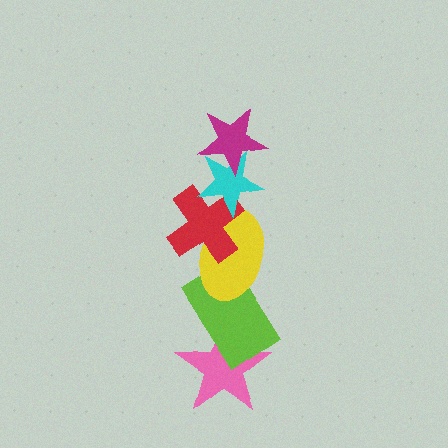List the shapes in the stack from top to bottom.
From top to bottom: the magenta star, the cyan star, the red cross, the yellow ellipse, the lime rectangle, the pink star.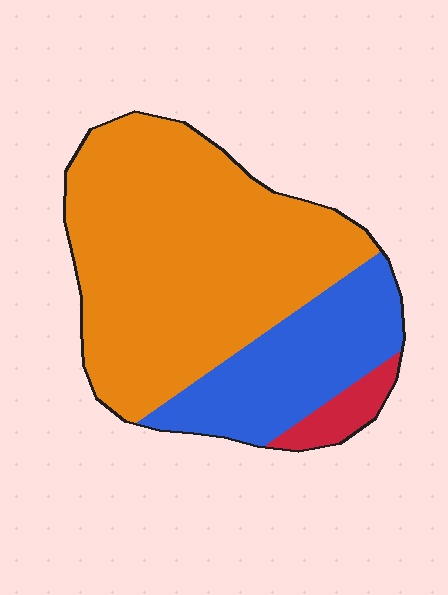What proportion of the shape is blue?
Blue covers 27% of the shape.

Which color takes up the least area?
Red, at roughly 5%.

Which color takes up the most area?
Orange, at roughly 70%.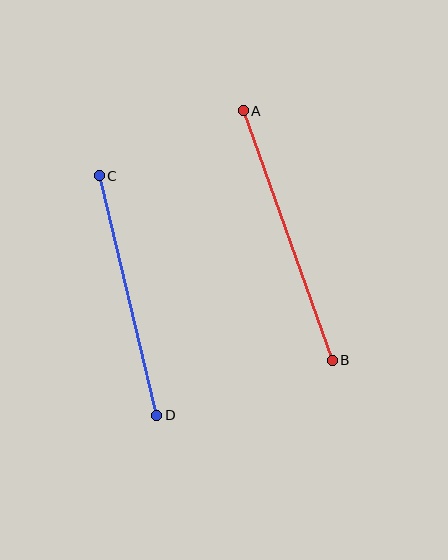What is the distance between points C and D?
The distance is approximately 246 pixels.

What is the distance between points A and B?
The distance is approximately 265 pixels.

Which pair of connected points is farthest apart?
Points A and B are farthest apart.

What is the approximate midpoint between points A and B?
The midpoint is at approximately (288, 236) pixels.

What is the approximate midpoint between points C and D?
The midpoint is at approximately (128, 295) pixels.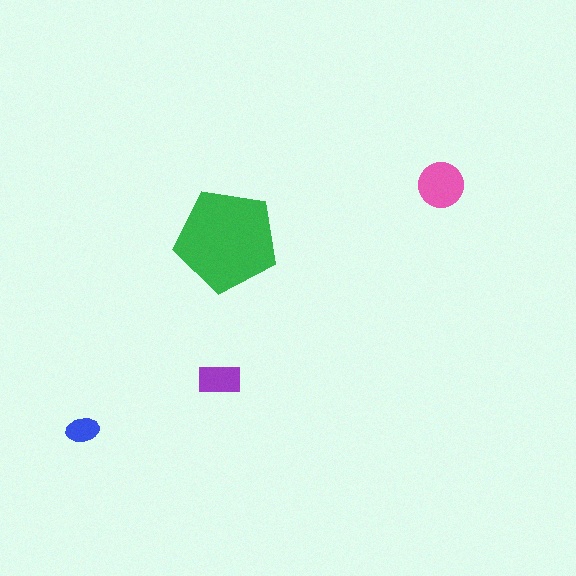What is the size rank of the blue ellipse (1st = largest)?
4th.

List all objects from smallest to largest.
The blue ellipse, the purple rectangle, the pink circle, the green pentagon.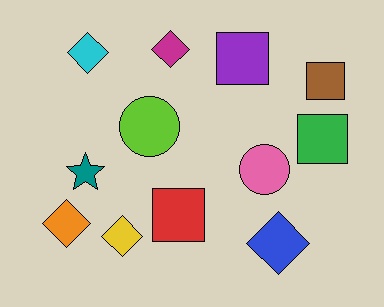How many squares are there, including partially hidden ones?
There are 4 squares.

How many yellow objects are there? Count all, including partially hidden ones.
There is 1 yellow object.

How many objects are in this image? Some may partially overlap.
There are 12 objects.